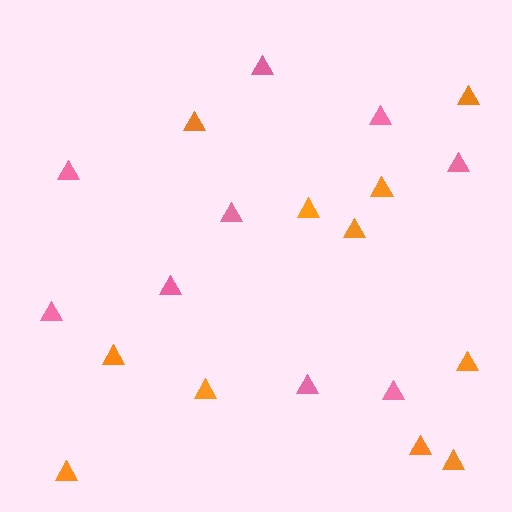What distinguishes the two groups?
There are 2 groups: one group of pink triangles (9) and one group of orange triangles (11).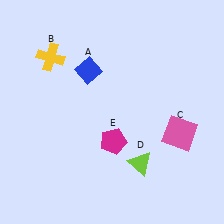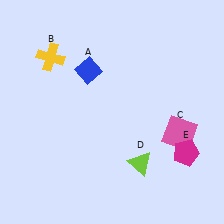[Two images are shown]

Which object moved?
The magenta pentagon (E) moved right.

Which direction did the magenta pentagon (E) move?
The magenta pentagon (E) moved right.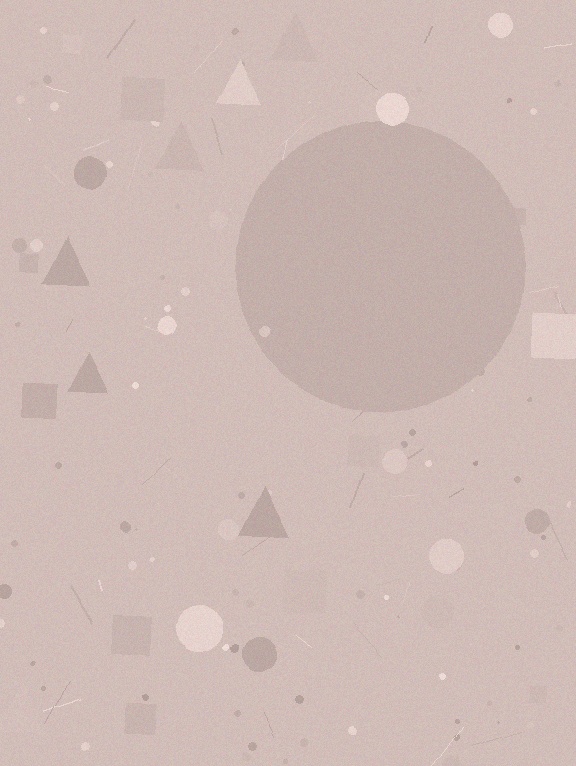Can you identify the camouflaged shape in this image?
The camouflaged shape is a circle.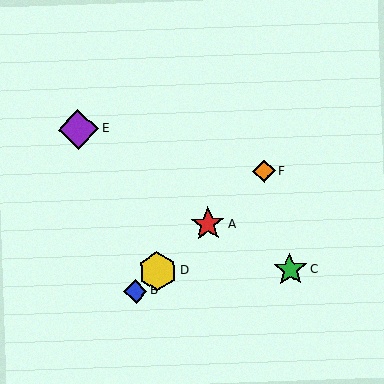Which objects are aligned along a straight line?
Objects A, B, D, F are aligned along a straight line.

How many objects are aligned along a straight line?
4 objects (A, B, D, F) are aligned along a straight line.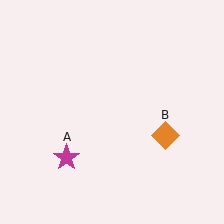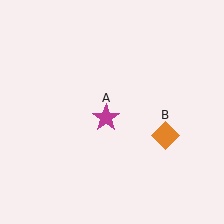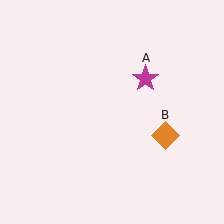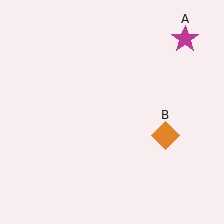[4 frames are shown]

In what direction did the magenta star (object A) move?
The magenta star (object A) moved up and to the right.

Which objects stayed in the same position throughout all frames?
Orange diamond (object B) remained stationary.